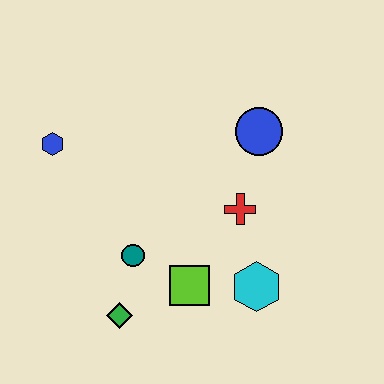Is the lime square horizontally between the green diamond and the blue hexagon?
No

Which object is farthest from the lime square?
The blue hexagon is farthest from the lime square.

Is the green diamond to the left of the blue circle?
Yes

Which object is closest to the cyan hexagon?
The lime square is closest to the cyan hexagon.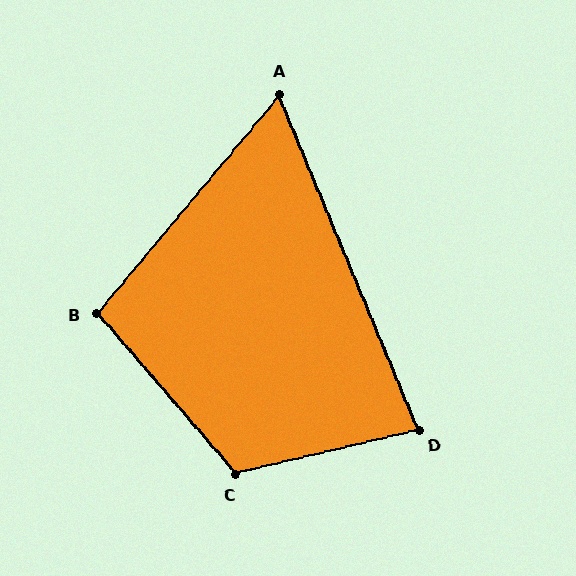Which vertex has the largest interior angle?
C, at approximately 117 degrees.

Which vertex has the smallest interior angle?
A, at approximately 63 degrees.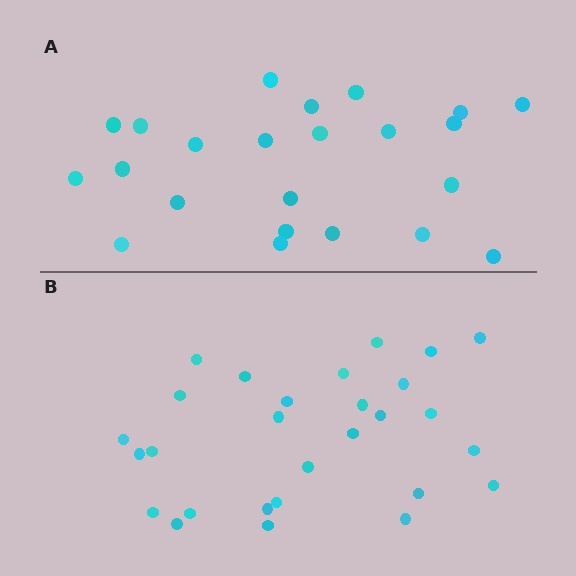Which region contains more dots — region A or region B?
Region B (the bottom region) has more dots.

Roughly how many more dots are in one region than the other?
Region B has about 5 more dots than region A.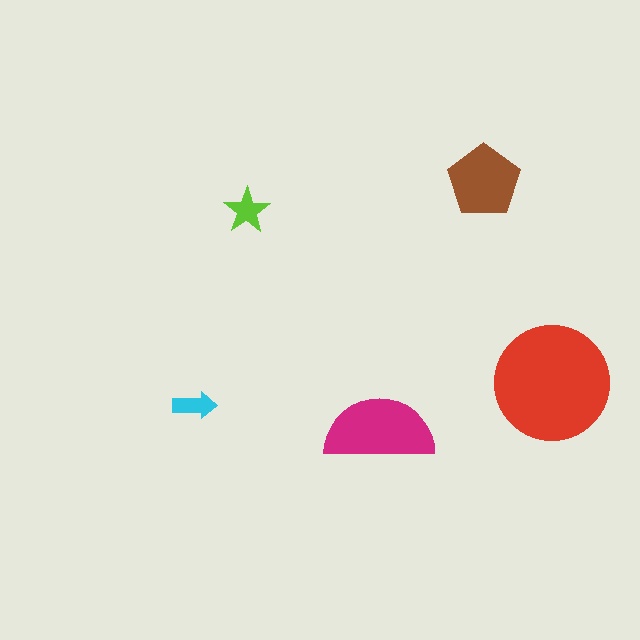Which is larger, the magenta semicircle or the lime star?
The magenta semicircle.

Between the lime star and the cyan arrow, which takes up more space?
The lime star.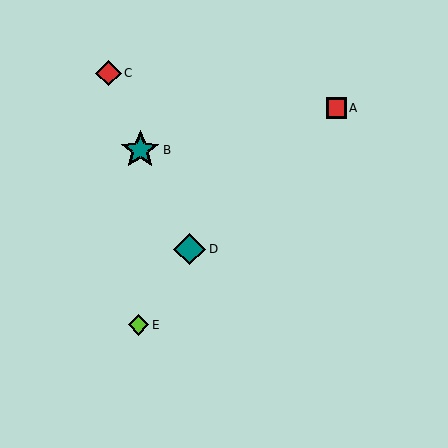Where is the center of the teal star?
The center of the teal star is at (140, 150).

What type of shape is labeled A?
Shape A is a red square.